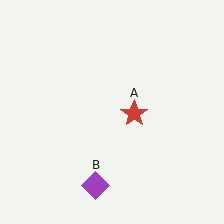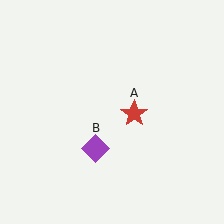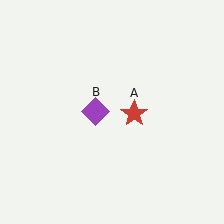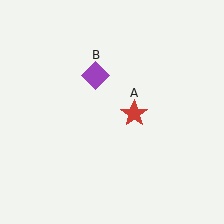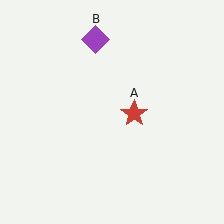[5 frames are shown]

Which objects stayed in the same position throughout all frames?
Red star (object A) remained stationary.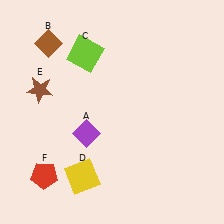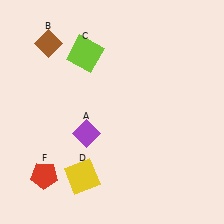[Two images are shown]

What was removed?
The brown star (E) was removed in Image 2.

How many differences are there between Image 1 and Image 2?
There is 1 difference between the two images.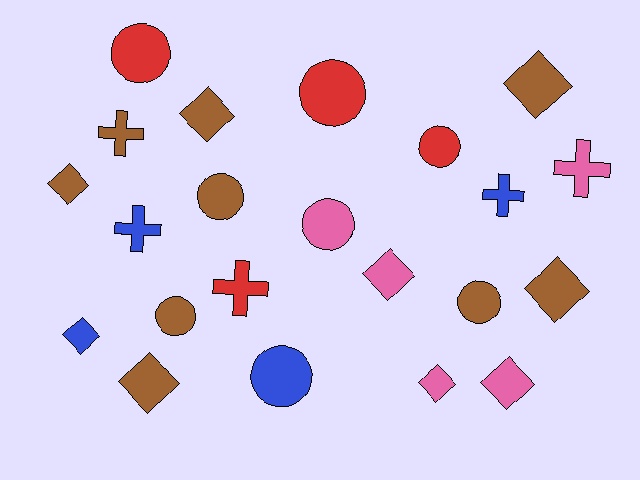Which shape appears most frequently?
Diamond, with 9 objects.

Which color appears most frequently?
Brown, with 9 objects.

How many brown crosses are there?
There is 1 brown cross.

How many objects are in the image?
There are 22 objects.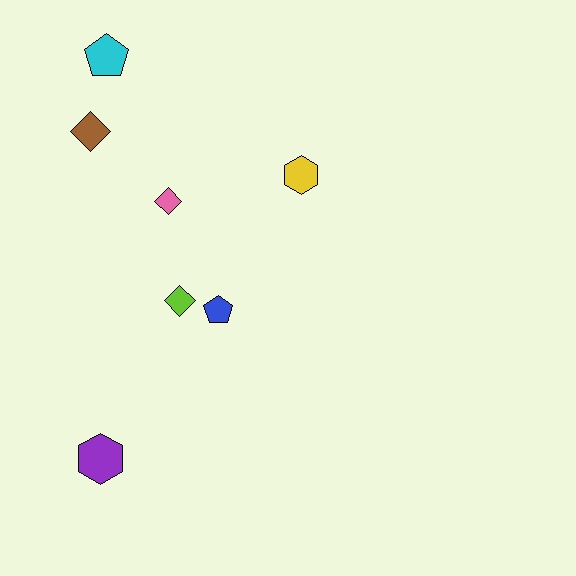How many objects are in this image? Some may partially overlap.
There are 7 objects.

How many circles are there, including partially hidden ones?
There are no circles.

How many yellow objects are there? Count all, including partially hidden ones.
There is 1 yellow object.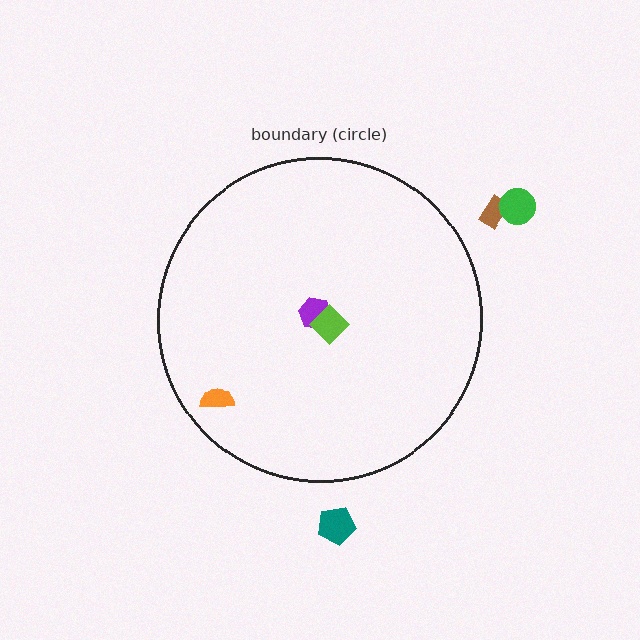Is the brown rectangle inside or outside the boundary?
Outside.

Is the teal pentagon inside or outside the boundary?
Outside.